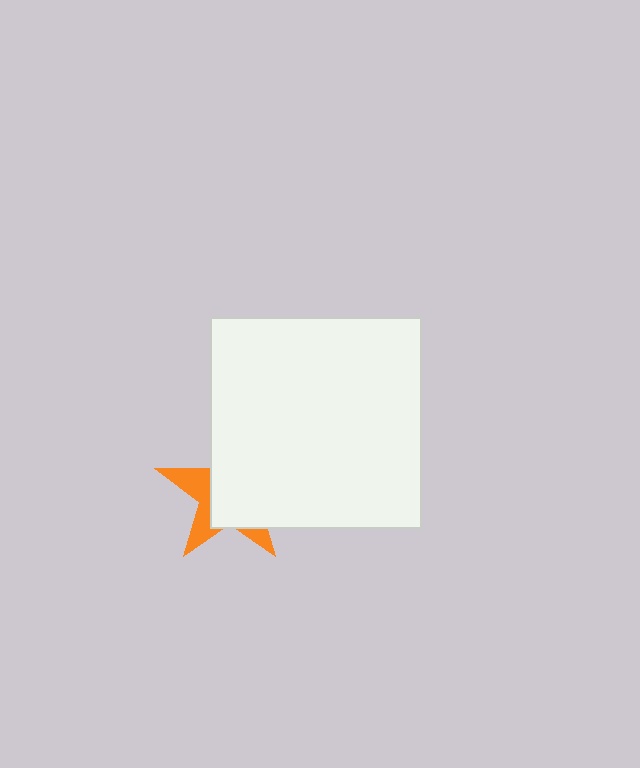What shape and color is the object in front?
The object in front is a white square.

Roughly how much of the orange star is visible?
A small part of it is visible (roughly 33%).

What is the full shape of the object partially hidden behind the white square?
The partially hidden object is an orange star.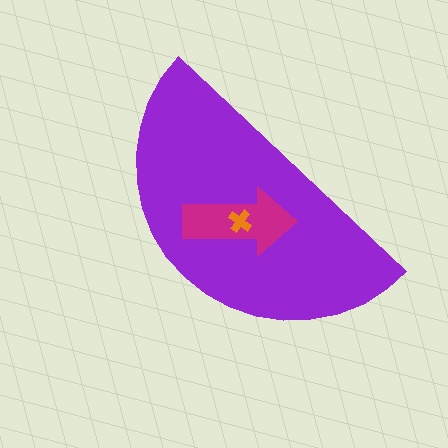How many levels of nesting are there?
3.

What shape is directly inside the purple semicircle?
The magenta arrow.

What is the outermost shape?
The purple semicircle.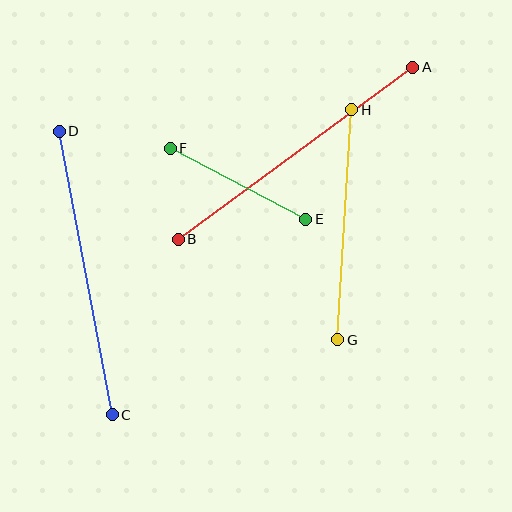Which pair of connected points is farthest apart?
Points A and B are farthest apart.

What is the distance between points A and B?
The distance is approximately 291 pixels.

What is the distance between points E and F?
The distance is approximately 153 pixels.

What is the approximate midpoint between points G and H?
The midpoint is at approximately (345, 225) pixels.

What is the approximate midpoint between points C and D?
The midpoint is at approximately (86, 273) pixels.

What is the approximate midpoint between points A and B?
The midpoint is at approximately (296, 153) pixels.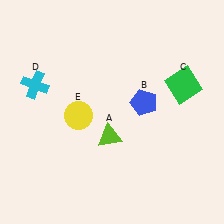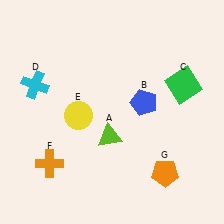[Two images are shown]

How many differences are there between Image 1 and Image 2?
There are 2 differences between the two images.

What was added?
An orange cross (F), an orange pentagon (G) were added in Image 2.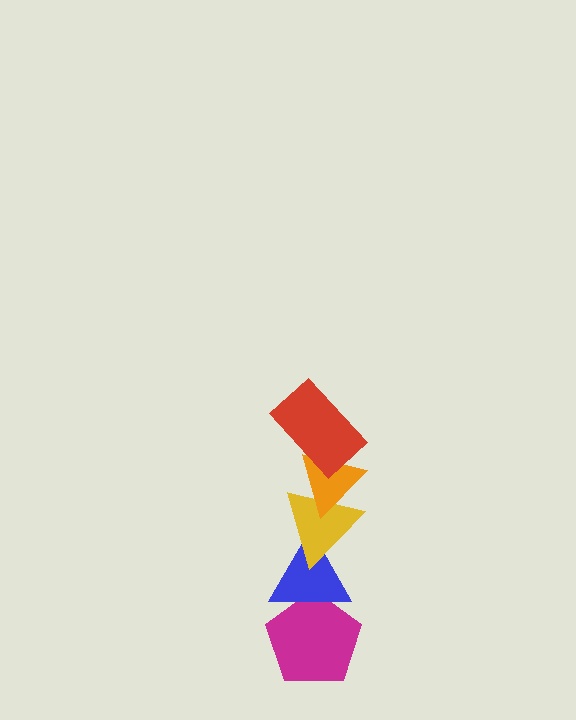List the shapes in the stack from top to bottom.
From top to bottom: the red rectangle, the orange triangle, the yellow triangle, the blue triangle, the magenta pentagon.